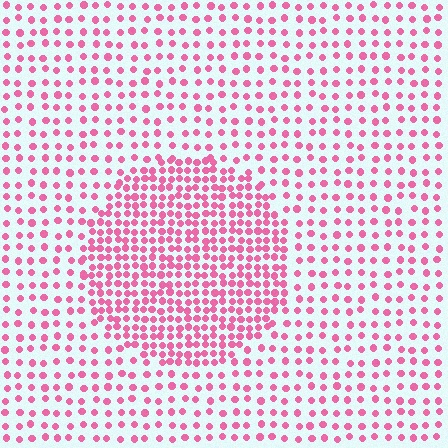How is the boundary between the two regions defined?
The boundary is defined by a change in element density (approximately 2.1x ratio). All elements are the same color, size, and shape.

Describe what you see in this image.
The image contains small pink elements arranged at two different densities. A circle-shaped region is visible where the elements are more densely packed than the surrounding area.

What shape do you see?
I see a circle.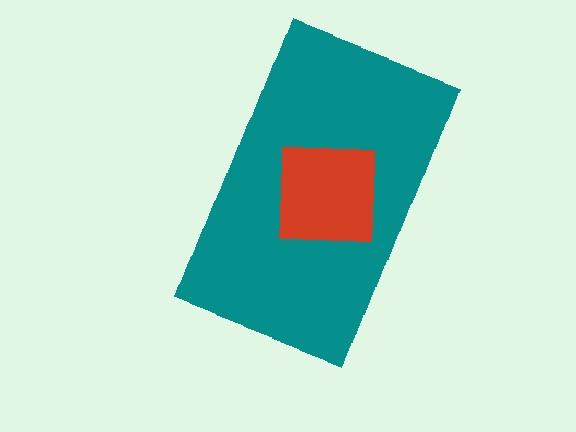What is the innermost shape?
The red square.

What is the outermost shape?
The teal rectangle.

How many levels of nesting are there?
2.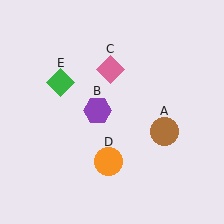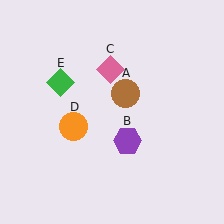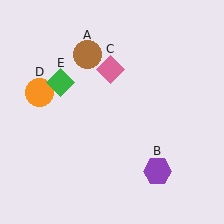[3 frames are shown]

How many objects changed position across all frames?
3 objects changed position: brown circle (object A), purple hexagon (object B), orange circle (object D).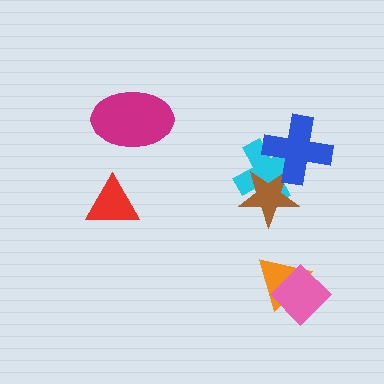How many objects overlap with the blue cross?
2 objects overlap with the blue cross.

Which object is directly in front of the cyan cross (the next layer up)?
The brown star is directly in front of the cyan cross.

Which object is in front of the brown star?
The blue cross is in front of the brown star.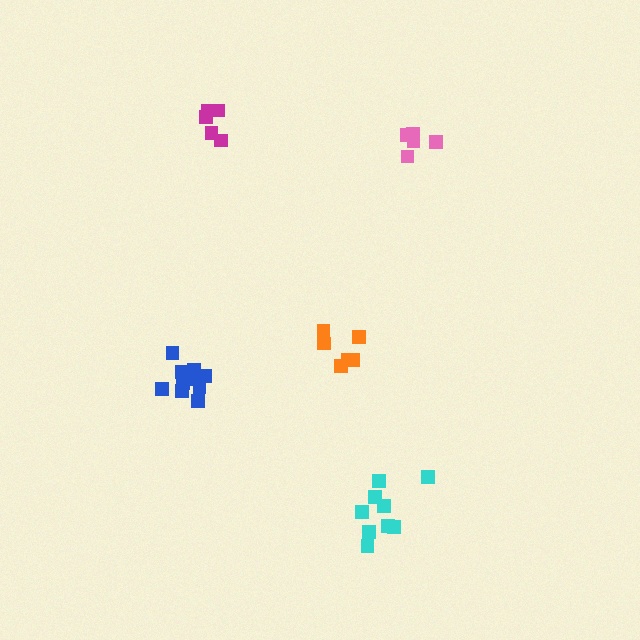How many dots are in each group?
Group 1: 6 dots, Group 2: 10 dots, Group 3: 5 dots, Group 4: 9 dots, Group 5: 5 dots (35 total).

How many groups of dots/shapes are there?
There are 5 groups.